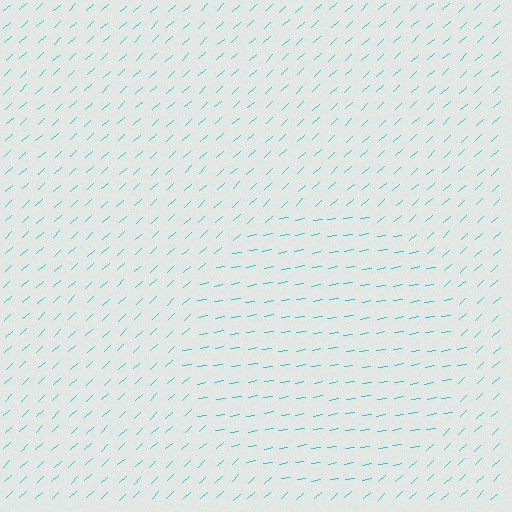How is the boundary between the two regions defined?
The boundary is defined purely by a change in line orientation (approximately 34 degrees difference). All lines are the same color and thickness.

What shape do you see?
I see a circle.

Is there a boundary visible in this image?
Yes, there is a texture boundary formed by a change in line orientation.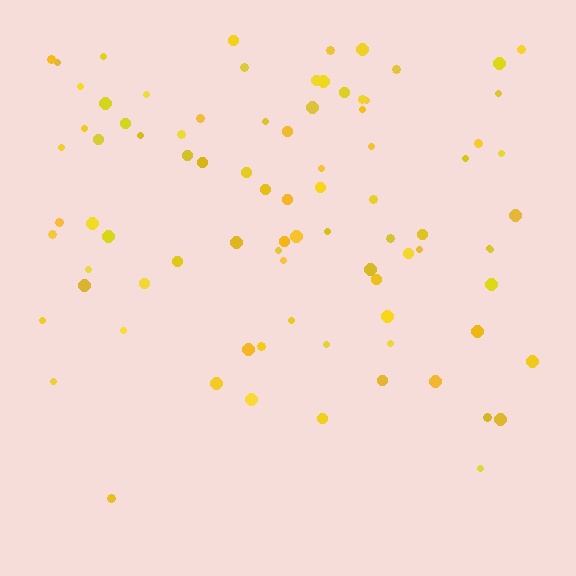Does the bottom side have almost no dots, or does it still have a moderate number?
Still a moderate number, just noticeably fewer than the top.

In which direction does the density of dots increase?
From bottom to top, with the top side densest.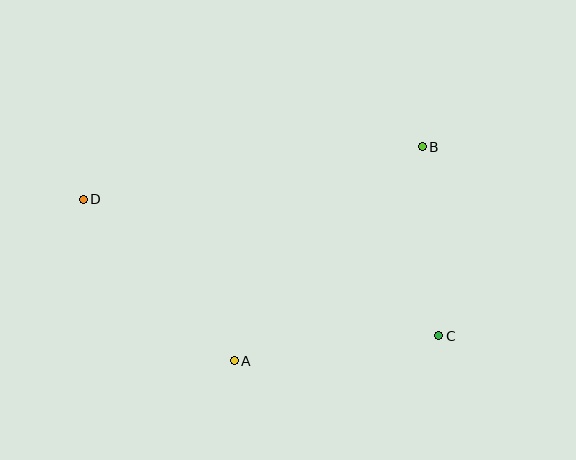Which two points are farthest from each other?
Points C and D are farthest from each other.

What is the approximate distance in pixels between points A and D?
The distance between A and D is approximately 221 pixels.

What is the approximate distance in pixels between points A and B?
The distance between A and B is approximately 285 pixels.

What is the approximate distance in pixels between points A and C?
The distance between A and C is approximately 206 pixels.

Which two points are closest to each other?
Points B and C are closest to each other.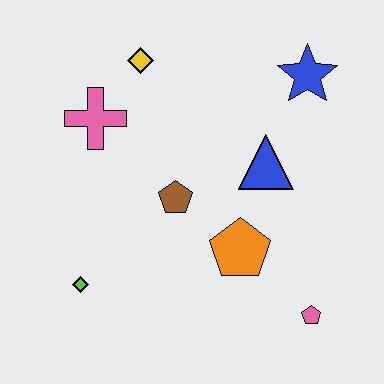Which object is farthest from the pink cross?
The pink pentagon is farthest from the pink cross.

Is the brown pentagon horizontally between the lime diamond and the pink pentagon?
Yes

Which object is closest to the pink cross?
The yellow diamond is closest to the pink cross.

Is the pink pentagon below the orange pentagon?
Yes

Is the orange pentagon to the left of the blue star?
Yes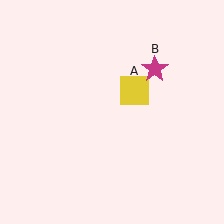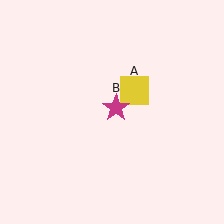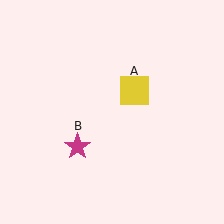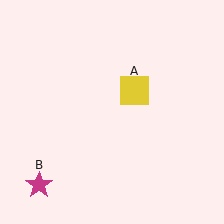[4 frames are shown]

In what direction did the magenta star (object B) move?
The magenta star (object B) moved down and to the left.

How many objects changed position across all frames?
1 object changed position: magenta star (object B).